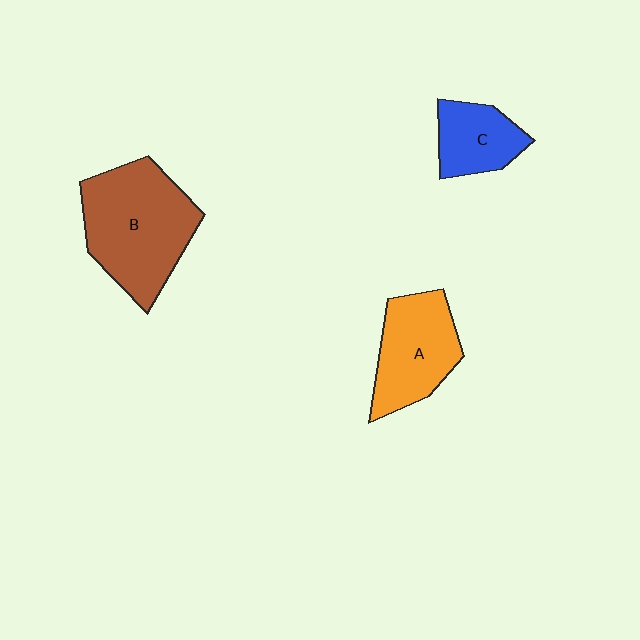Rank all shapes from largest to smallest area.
From largest to smallest: B (brown), A (orange), C (blue).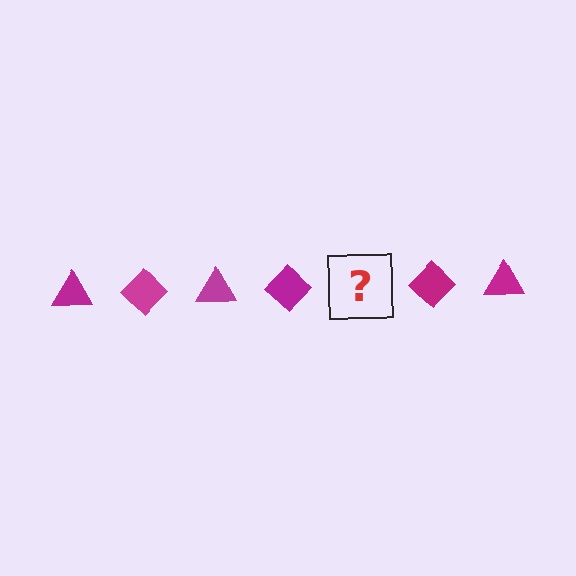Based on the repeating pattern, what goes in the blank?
The blank should be a magenta triangle.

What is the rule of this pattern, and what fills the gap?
The rule is that the pattern cycles through triangle, diamond shapes in magenta. The gap should be filled with a magenta triangle.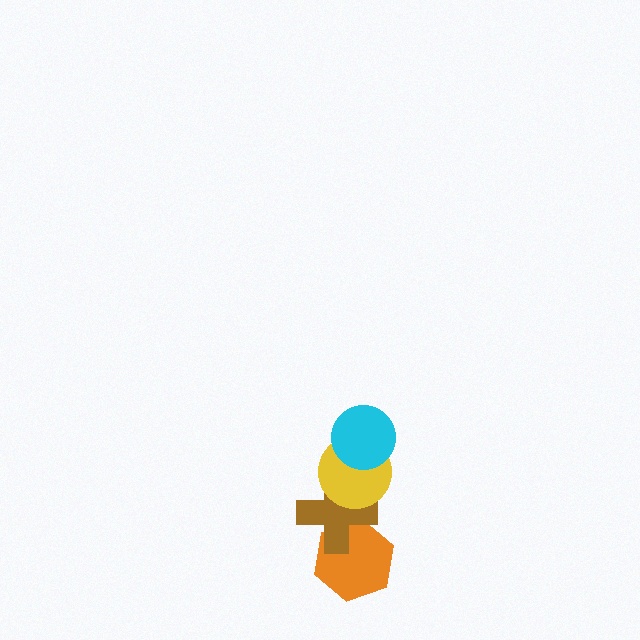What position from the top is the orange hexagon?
The orange hexagon is 4th from the top.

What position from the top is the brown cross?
The brown cross is 3rd from the top.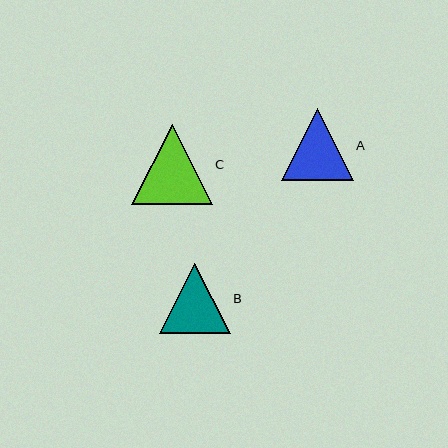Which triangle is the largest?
Triangle C is the largest with a size of approximately 80 pixels.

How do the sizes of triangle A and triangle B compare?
Triangle A and triangle B are approximately the same size.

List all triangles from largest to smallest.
From largest to smallest: C, A, B.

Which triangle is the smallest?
Triangle B is the smallest with a size of approximately 71 pixels.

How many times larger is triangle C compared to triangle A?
Triangle C is approximately 1.1 times the size of triangle A.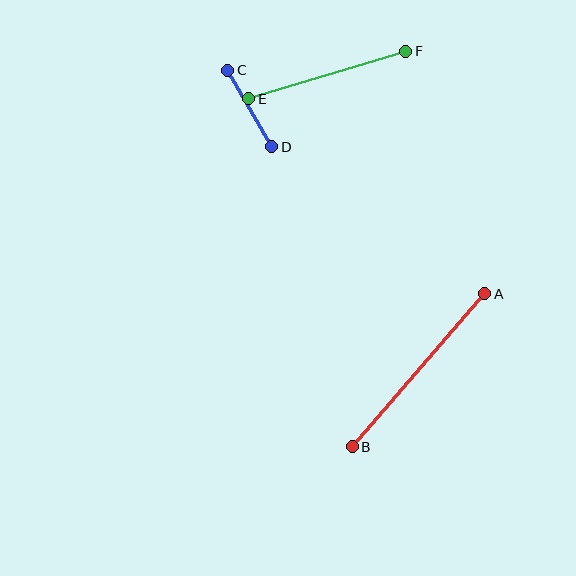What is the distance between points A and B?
The distance is approximately 203 pixels.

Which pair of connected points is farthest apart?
Points A and B are farthest apart.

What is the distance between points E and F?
The distance is approximately 164 pixels.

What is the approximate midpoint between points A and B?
The midpoint is at approximately (418, 370) pixels.